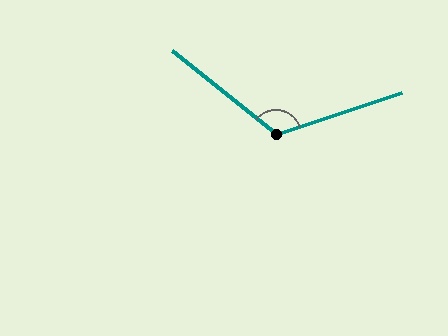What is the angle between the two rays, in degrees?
Approximately 122 degrees.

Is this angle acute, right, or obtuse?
It is obtuse.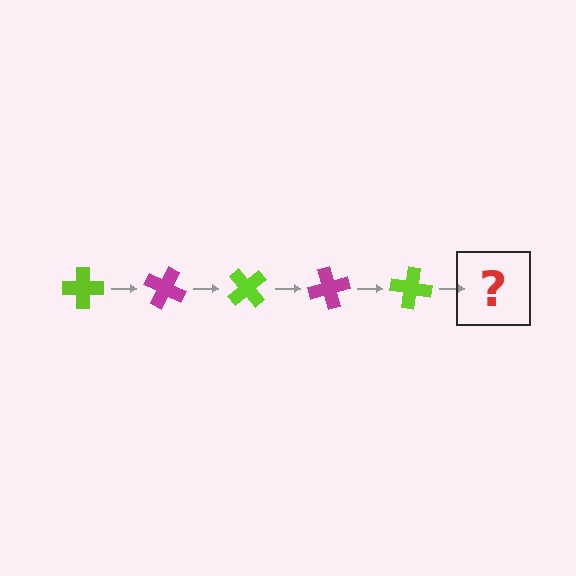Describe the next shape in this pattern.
It should be a magenta cross, rotated 125 degrees from the start.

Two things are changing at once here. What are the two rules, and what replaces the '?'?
The two rules are that it rotates 25 degrees each step and the color cycles through lime and magenta. The '?' should be a magenta cross, rotated 125 degrees from the start.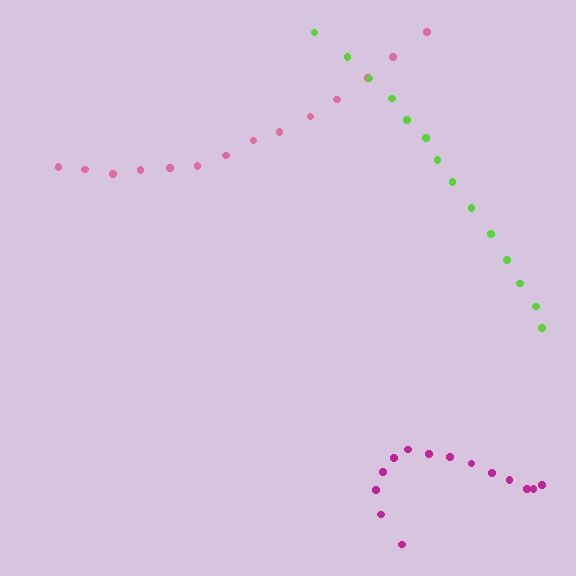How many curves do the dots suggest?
There are 3 distinct paths.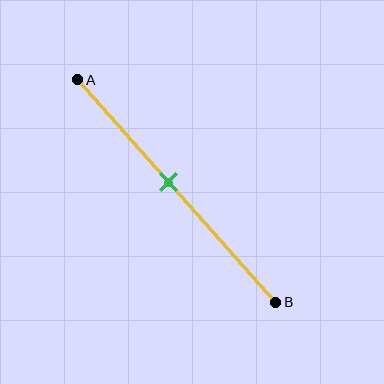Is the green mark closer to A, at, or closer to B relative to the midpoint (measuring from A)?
The green mark is closer to point A than the midpoint of segment AB.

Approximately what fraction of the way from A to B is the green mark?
The green mark is approximately 45% of the way from A to B.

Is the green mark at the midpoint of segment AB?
No, the mark is at about 45% from A, not at the 50% midpoint.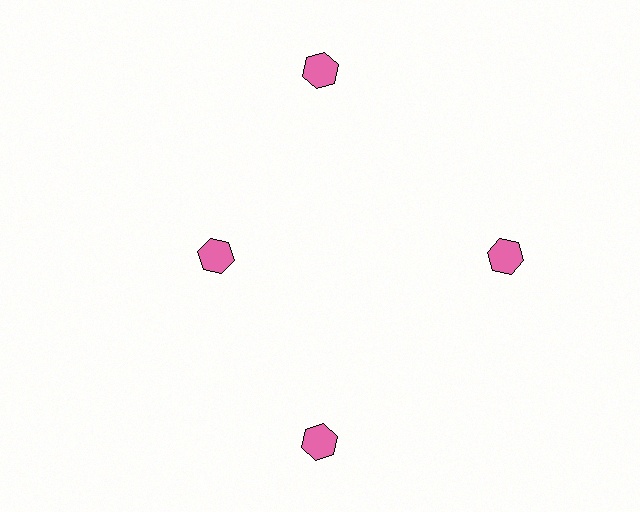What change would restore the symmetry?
The symmetry would be restored by moving it outward, back onto the ring so that all 4 hexagons sit at equal angles and equal distance from the center.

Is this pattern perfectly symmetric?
No. The 4 pink hexagons are arranged in a ring, but one element near the 9 o'clock position is pulled inward toward the center, breaking the 4-fold rotational symmetry.